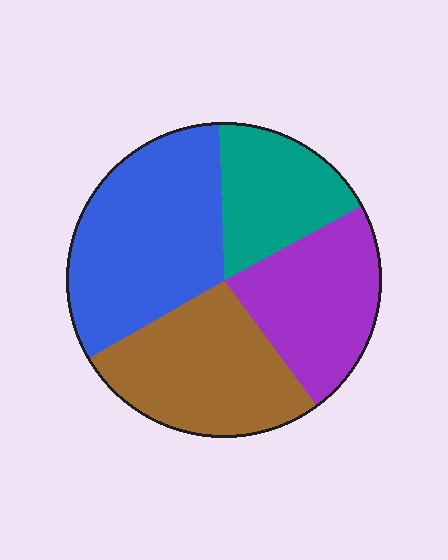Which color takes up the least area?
Teal, at roughly 20%.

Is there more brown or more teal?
Brown.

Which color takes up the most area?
Blue, at roughly 35%.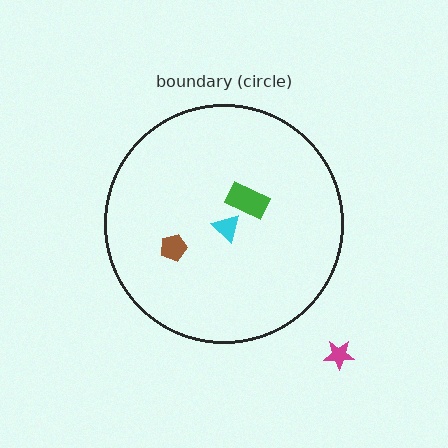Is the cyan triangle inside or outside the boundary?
Inside.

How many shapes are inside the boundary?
3 inside, 1 outside.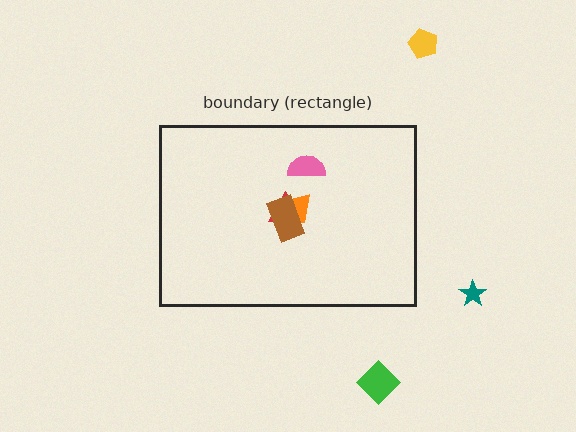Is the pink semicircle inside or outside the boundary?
Inside.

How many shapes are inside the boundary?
4 inside, 3 outside.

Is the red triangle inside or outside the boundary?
Inside.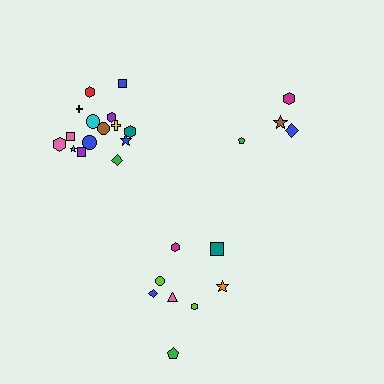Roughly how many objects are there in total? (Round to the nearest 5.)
Roughly 25 objects in total.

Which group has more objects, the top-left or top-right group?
The top-left group.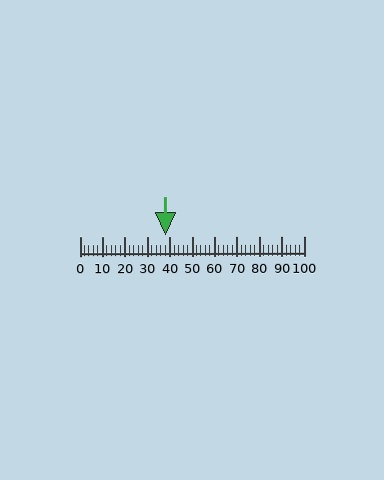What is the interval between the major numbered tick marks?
The major tick marks are spaced 10 units apart.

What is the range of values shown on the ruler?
The ruler shows values from 0 to 100.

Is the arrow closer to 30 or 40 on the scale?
The arrow is closer to 40.